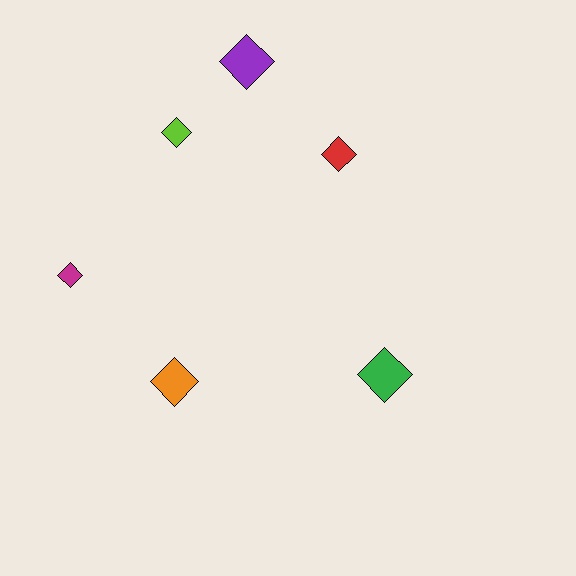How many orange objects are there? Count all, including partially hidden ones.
There is 1 orange object.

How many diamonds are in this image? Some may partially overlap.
There are 6 diamonds.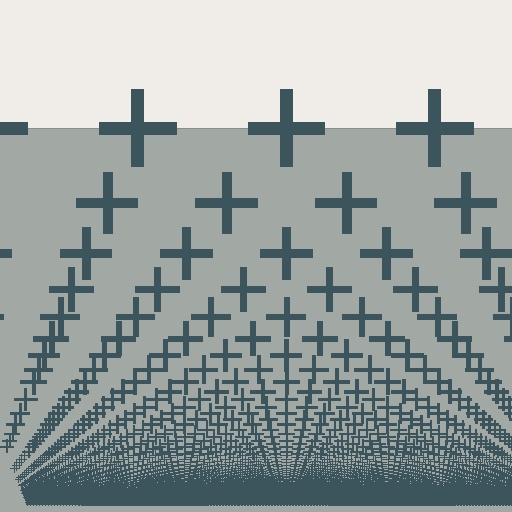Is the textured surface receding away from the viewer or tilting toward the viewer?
The surface appears to tilt toward the viewer. Texture elements get larger and sparser toward the top.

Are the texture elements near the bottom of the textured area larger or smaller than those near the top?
Smaller. The gradient is inverted — elements near the bottom are smaller and denser.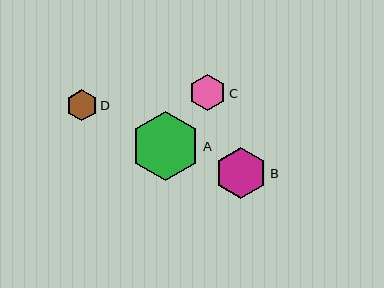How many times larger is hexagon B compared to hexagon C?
Hexagon B is approximately 1.4 times the size of hexagon C.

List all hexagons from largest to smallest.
From largest to smallest: A, B, C, D.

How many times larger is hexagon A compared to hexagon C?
Hexagon A is approximately 1.9 times the size of hexagon C.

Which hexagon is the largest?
Hexagon A is the largest with a size of approximately 69 pixels.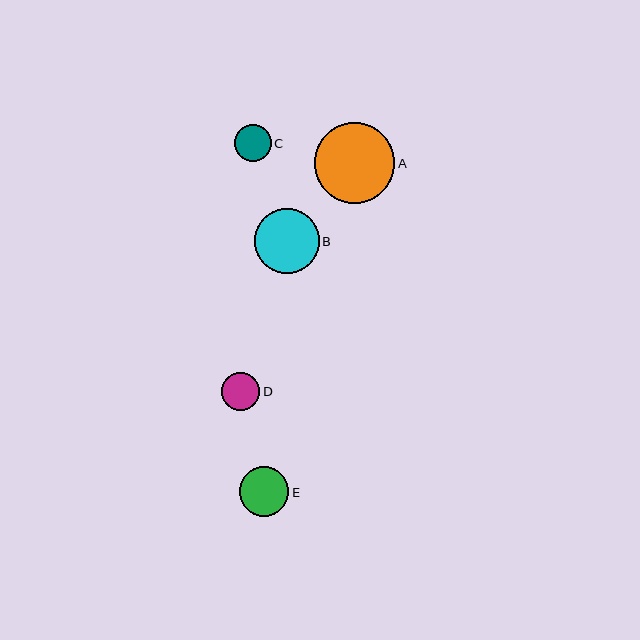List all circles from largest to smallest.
From largest to smallest: A, B, E, D, C.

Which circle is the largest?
Circle A is the largest with a size of approximately 81 pixels.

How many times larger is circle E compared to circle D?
Circle E is approximately 1.3 times the size of circle D.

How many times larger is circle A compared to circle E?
Circle A is approximately 1.6 times the size of circle E.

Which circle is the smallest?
Circle C is the smallest with a size of approximately 36 pixels.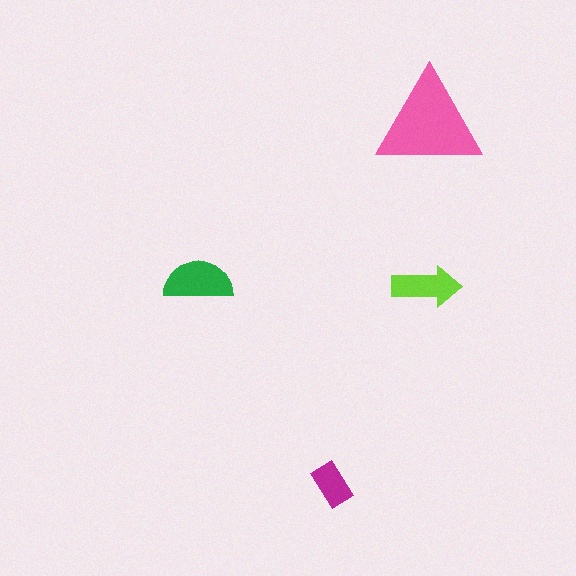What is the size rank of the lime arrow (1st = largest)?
3rd.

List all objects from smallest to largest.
The magenta rectangle, the lime arrow, the green semicircle, the pink triangle.